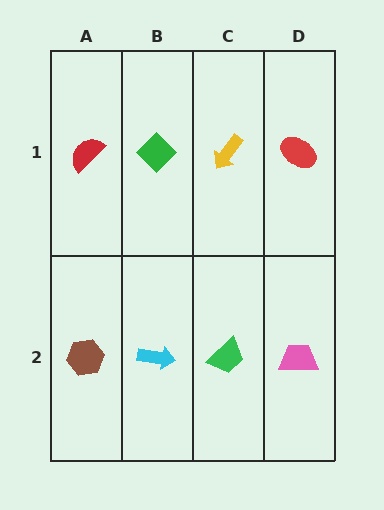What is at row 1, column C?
A yellow arrow.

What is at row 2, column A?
A brown hexagon.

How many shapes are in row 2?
4 shapes.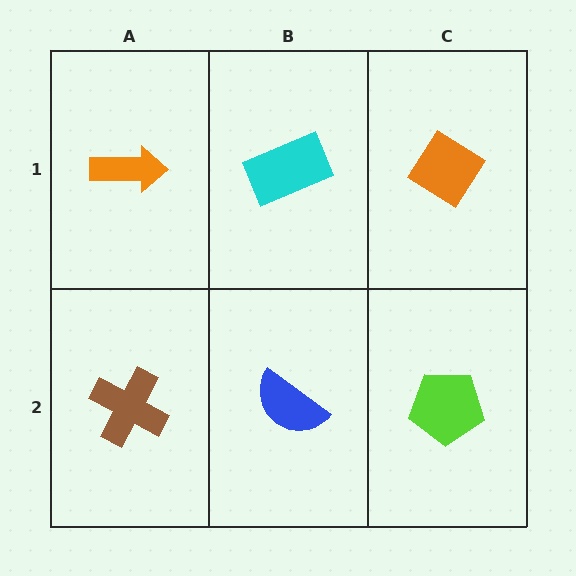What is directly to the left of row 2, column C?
A blue semicircle.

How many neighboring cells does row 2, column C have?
2.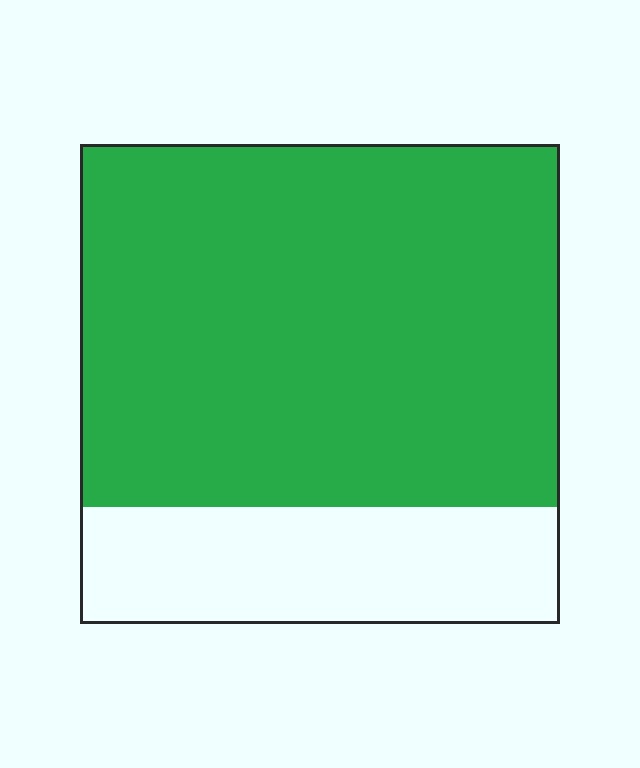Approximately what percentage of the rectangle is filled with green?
Approximately 75%.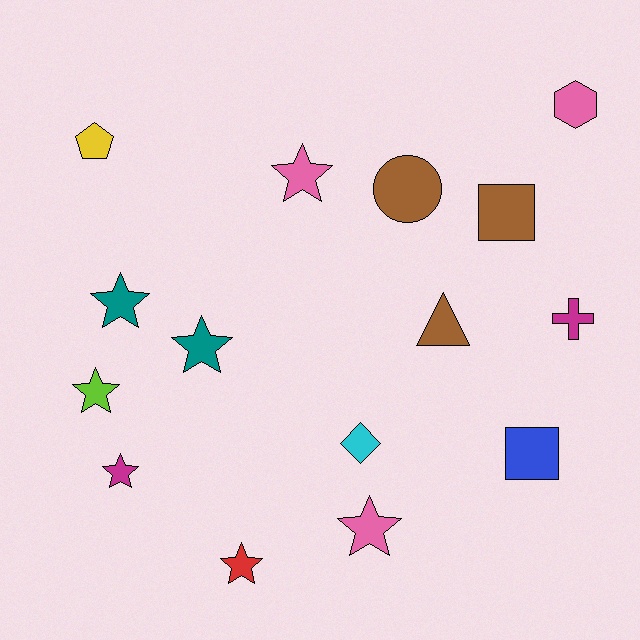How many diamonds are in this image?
There is 1 diamond.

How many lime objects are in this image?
There is 1 lime object.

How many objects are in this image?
There are 15 objects.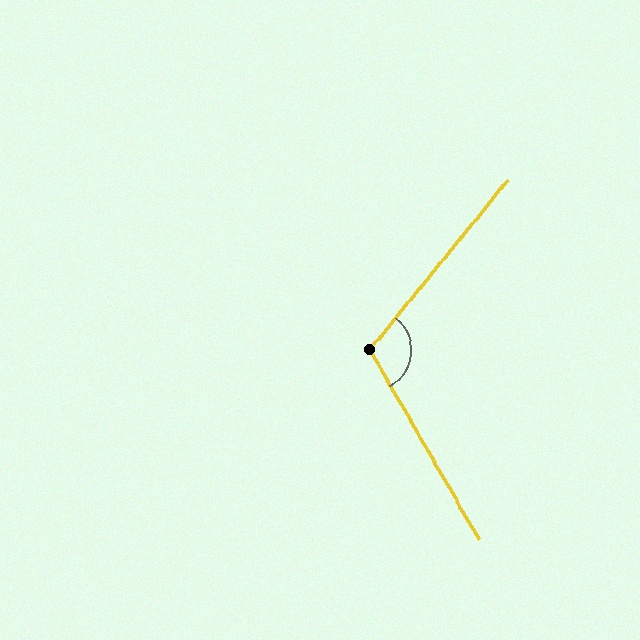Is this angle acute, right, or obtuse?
It is obtuse.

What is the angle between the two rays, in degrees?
Approximately 111 degrees.